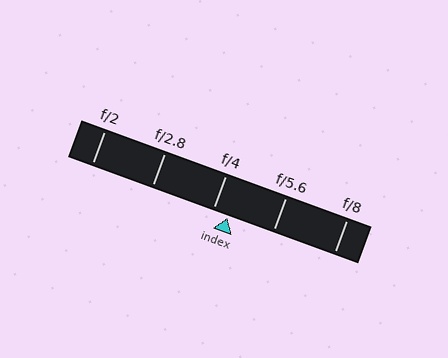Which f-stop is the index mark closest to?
The index mark is closest to f/4.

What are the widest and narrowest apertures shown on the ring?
The widest aperture shown is f/2 and the narrowest is f/8.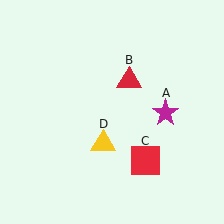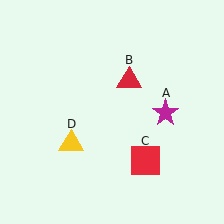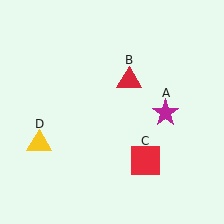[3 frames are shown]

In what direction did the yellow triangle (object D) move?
The yellow triangle (object D) moved left.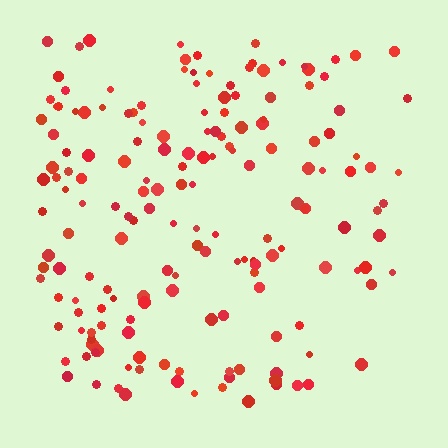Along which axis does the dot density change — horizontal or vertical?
Horizontal.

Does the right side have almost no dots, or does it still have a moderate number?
Still a moderate number, just noticeably fewer than the left.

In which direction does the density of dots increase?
From right to left, with the left side densest.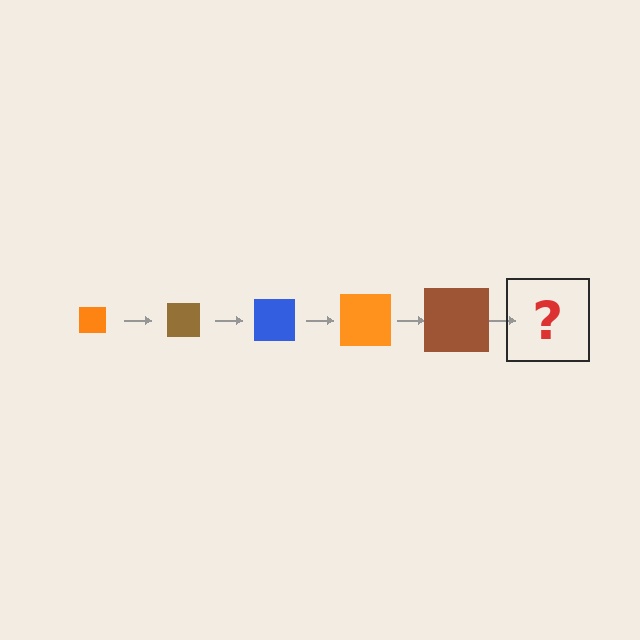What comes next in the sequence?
The next element should be a blue square, larger than the previous one.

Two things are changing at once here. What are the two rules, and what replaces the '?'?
The two rules are that the square grows larger each step and the color cycles through orange, brown, and blue. The '?' should be a blue square, larger than the previous one.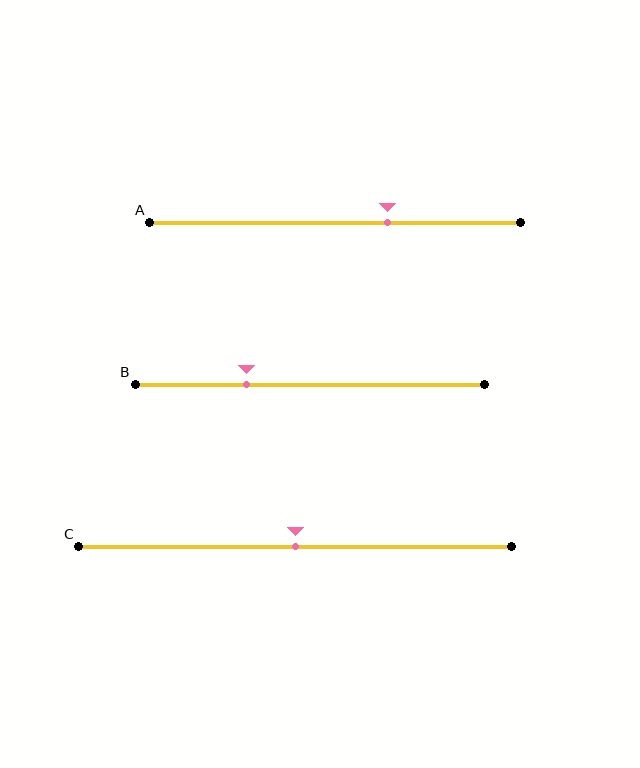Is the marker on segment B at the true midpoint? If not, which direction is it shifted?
No, the marker on segment B is shifted to the left by about 18% of the segment length.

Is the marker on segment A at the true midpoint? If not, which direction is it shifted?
No, the marker on segment A is shifted to the right by about 14% of the segment length.